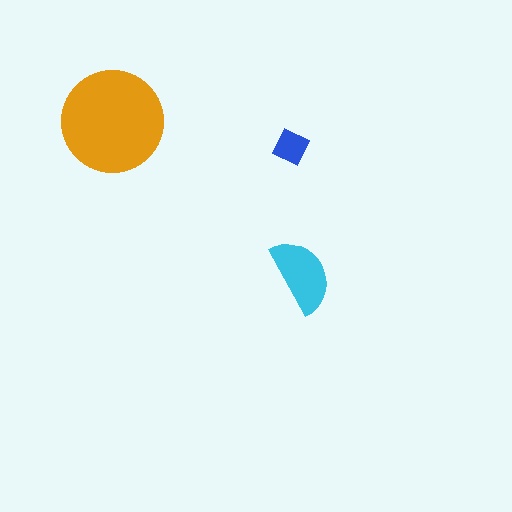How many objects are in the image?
There are 3 objects in the image.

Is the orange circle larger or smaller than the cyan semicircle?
Larger.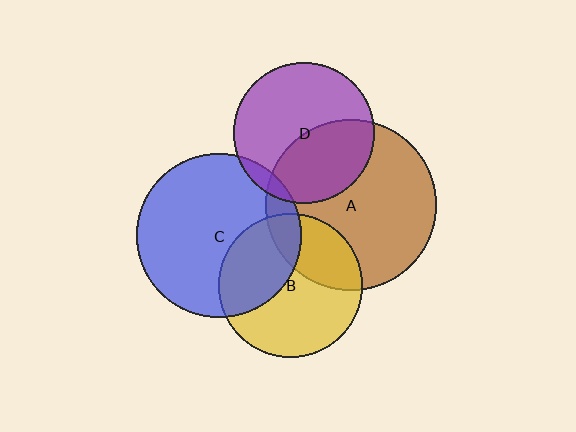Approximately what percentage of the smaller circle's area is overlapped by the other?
Approximately 35%.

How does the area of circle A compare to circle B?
Approximately 1.4 times.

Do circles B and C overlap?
Yes.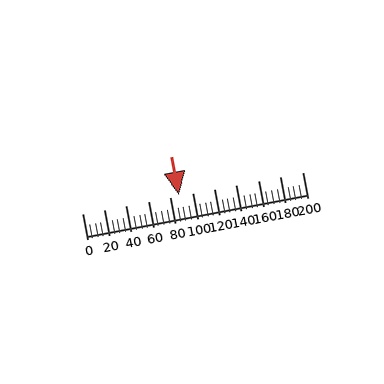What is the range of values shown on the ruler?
The ruler shows values from 0 to 200.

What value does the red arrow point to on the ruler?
The red arrow points to approximately 88.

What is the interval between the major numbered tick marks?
The major tick marks are spaced 20 units apart.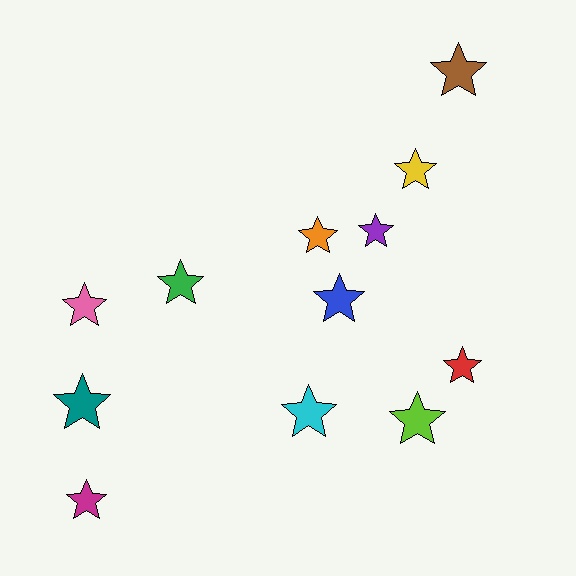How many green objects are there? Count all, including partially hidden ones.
There is 1 green object.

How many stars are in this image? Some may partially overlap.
There are 12 stars.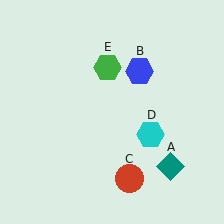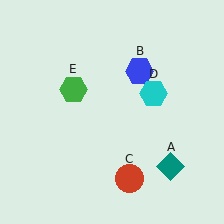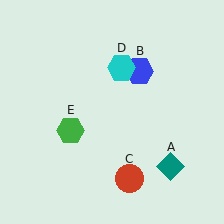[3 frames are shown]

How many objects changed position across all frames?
2 objects changed position: cyan hexagon (object D), green hexagon (object E).